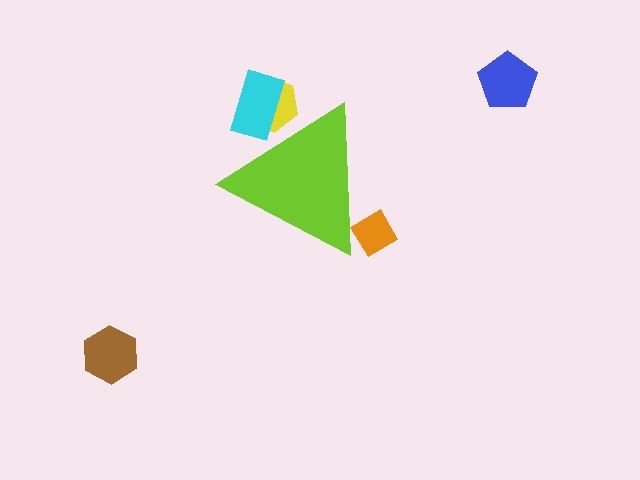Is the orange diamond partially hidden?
Yes, the orange diamond is partially hidden behind the lime triangle.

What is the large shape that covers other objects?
A lime triangle.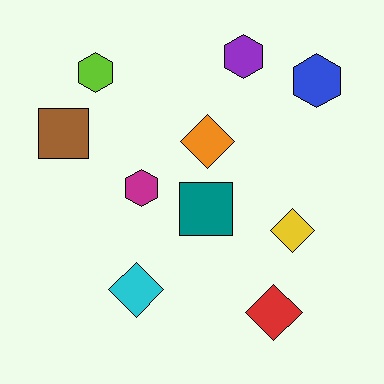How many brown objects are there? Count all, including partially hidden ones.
There is 1 brown object.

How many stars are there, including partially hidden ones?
There are no stars.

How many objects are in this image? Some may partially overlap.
There are 10 objects.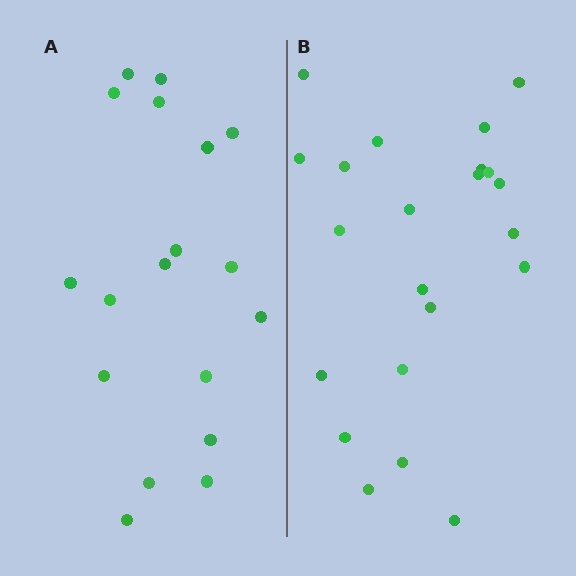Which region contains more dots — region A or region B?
Region B (the right region) has more dots.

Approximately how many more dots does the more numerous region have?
Region B has about 4 more dots than region A.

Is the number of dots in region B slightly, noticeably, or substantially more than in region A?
Region B has only slightly more — the two regions are fairly close. The ratio is roughly 1.2 to 1.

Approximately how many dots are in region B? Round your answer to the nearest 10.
About 20 dots. (The exact count is 22, which rounds to 20.)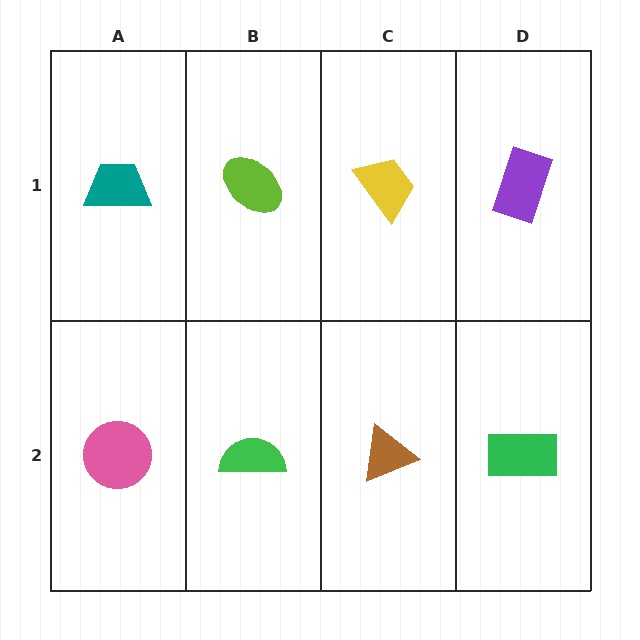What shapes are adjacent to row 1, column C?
A brown triangle (row 2, column C), a lime ellipse (row 1, column B), a purple rectangle (row 1, column D).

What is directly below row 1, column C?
A brown triangle.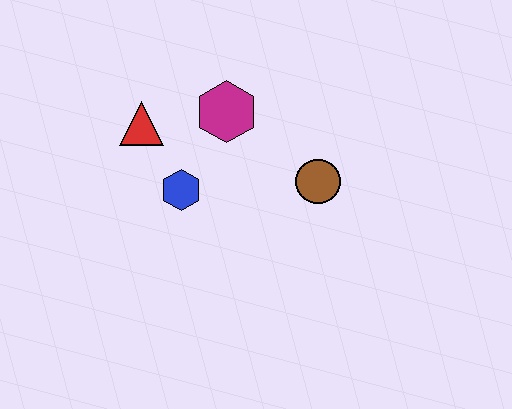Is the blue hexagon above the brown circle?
No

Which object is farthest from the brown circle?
The red triangle is farthest from the brown circle.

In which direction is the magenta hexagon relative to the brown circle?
The magenta hexagon is to the left of the brown circle.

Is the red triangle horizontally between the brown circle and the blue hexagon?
No